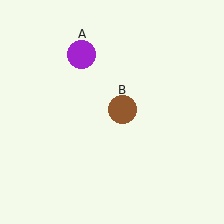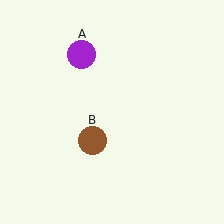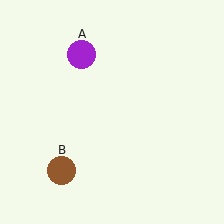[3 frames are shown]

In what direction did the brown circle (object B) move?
The brown circle (object B) moved down and to the left.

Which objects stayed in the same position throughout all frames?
Purple circle (object A) remained stationary.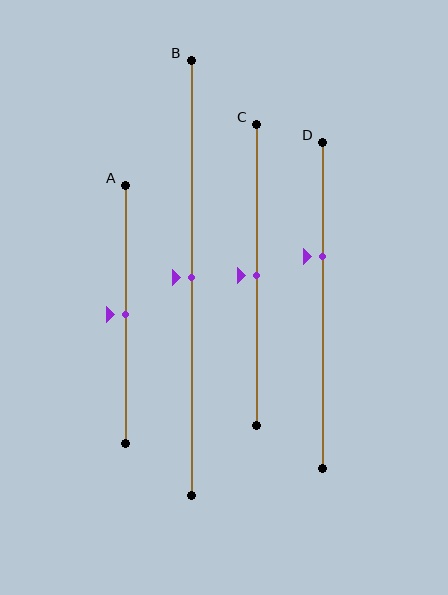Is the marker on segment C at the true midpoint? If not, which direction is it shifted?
Yes, the marker on segment C is at the true midpoint.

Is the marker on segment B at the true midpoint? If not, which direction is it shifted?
Yes, the marker on segment B is at the true midpoint.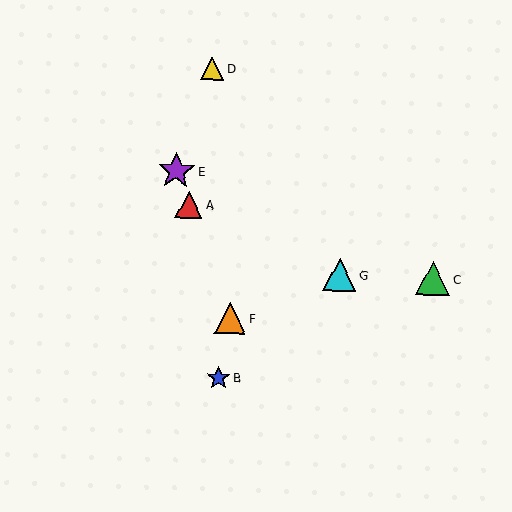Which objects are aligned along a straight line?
Objects A, E, F are aligned along a straight line.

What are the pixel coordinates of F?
Object F is at (230, 319).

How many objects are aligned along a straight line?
3 objects (A, E, F) are aligned along a straight line.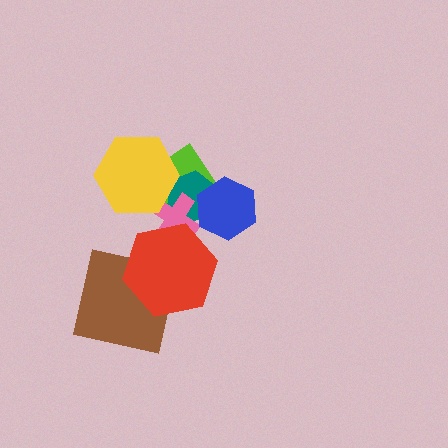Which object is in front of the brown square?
The red hexagon is in front of the brown square.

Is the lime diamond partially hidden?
Yes, it is partially covered by another shape.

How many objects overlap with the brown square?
1 object overlaps with the brown square.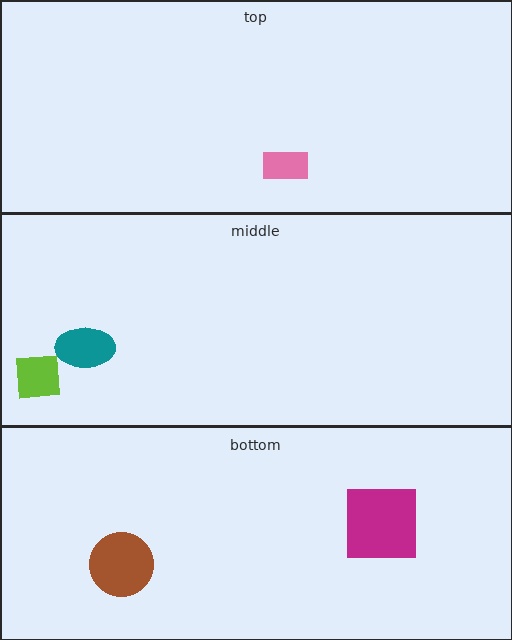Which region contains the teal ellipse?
The middle region.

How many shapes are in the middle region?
2.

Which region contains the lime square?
The middle region.